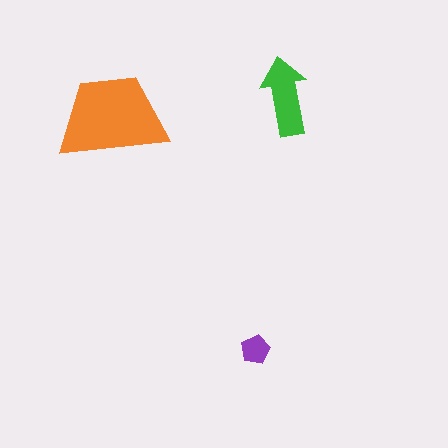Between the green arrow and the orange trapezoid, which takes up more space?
The orange trapezoid.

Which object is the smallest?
The purple pentagon.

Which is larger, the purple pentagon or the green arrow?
The green arrow.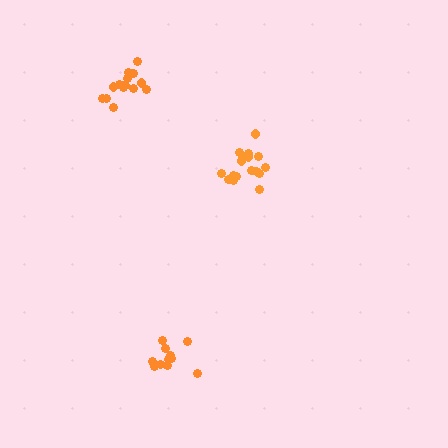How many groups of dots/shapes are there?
There are 3 groups.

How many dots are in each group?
Group 1: 17 dots, Group 2: 15 dots, Group 3: 13 dots (45 total).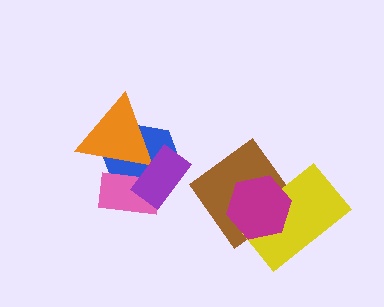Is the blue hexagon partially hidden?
Yes, it is partially covered by another shape.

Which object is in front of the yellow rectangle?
The magenta hexagon is in front of the yellow rectangle.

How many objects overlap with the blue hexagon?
3 objects overlap with the blue hexagon.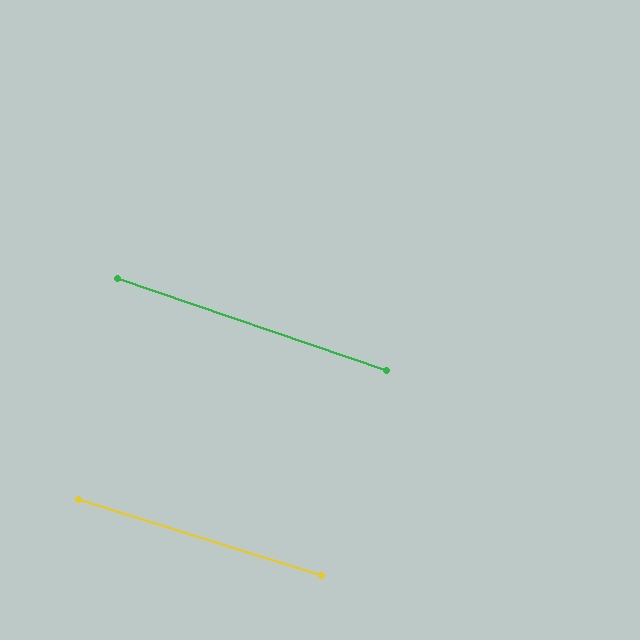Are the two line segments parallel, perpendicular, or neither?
Parallel — their directions differ by only 1.5°.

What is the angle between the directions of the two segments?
Approximately 2 degrees.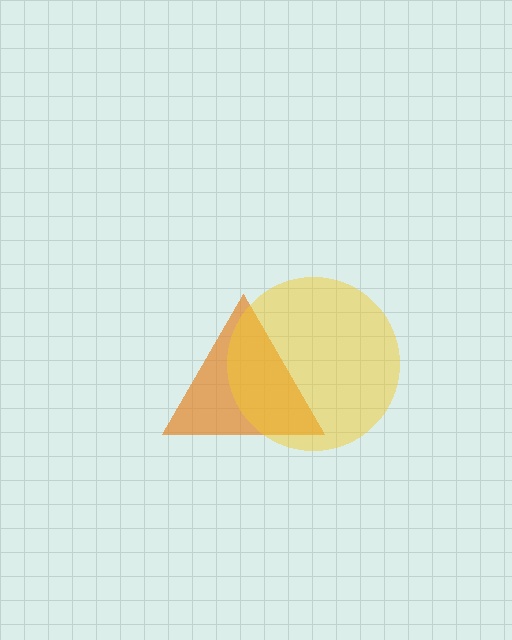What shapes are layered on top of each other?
The layered shapes are: an orange triangle, a yellow circle.